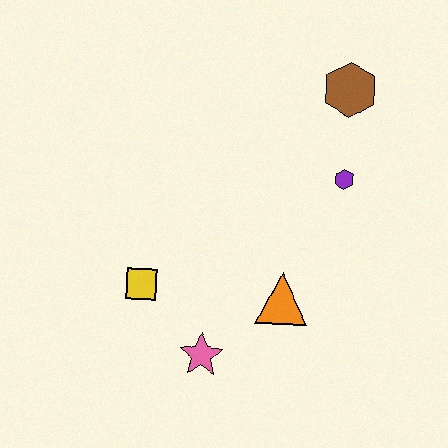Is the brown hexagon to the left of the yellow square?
No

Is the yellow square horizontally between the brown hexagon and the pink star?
No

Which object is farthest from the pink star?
The brown hexagon is farthest from the pink star.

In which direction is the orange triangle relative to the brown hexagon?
The orange triangle is below the brown hexagon.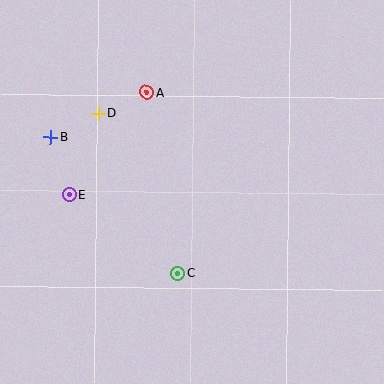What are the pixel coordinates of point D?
Point D is at (98, 113).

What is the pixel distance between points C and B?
The distance between C and B is 187 pixels.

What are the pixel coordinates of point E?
Point E is at (69, 195).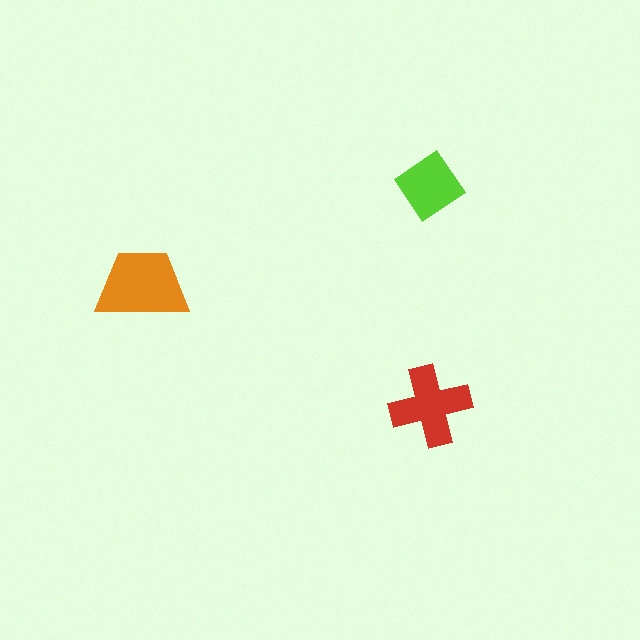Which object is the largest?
The orange trapezoid.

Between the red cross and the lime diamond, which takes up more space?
The red cross.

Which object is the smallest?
The lime diamond.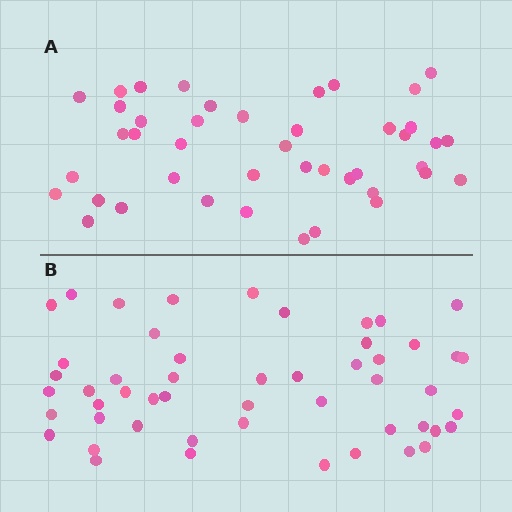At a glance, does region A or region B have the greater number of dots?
Region B (the bottom region) has more dots.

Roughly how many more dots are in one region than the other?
Region B has roughly 8 or so more dots than region A.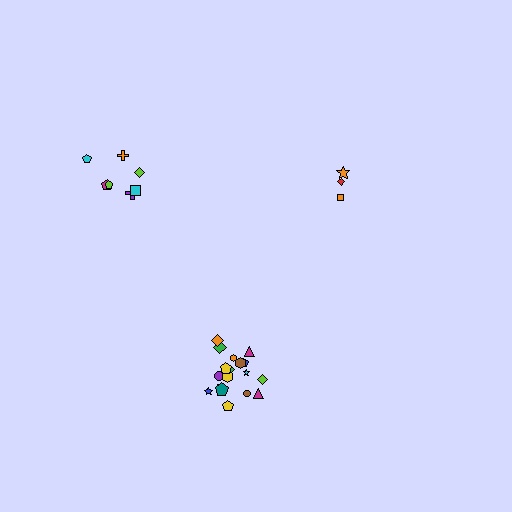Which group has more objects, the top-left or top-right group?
The top-left group.